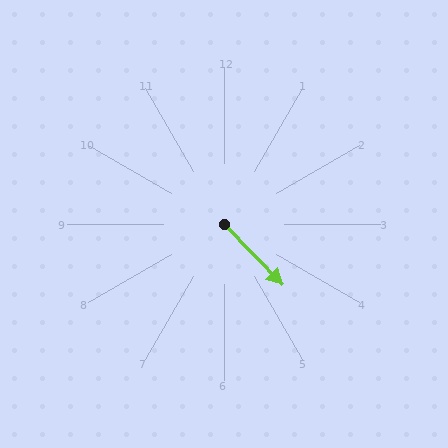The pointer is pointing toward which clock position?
Roughly 5 o'clock.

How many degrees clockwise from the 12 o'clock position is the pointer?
Approximately 136 degrees.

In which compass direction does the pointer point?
Southeast.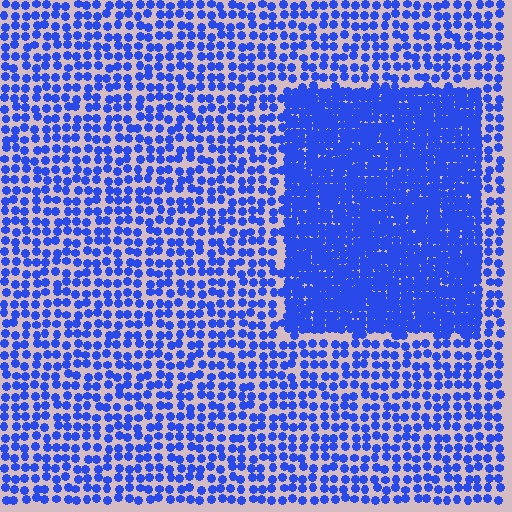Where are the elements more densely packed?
The elements are more densely packed inside the rectangle boundary.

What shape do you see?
I see a rectangle.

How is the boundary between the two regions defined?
The boundary is defined by a change in element density (approximately 2.3x ratio). All elements are the same color, size, and shape.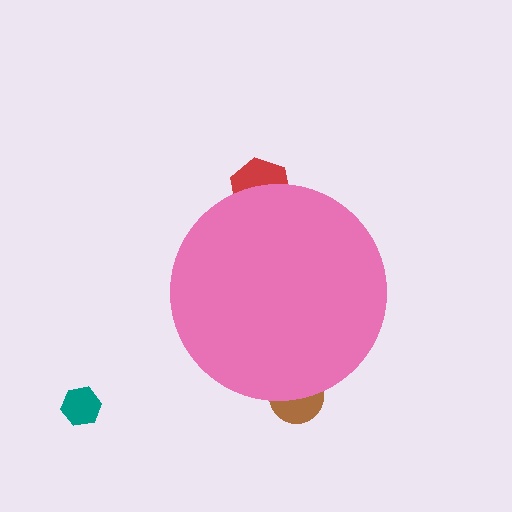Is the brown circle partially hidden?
Yes, the brown circle is partially hidden behind the pink circle.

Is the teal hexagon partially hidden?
No, the teal hexagon is fully visible.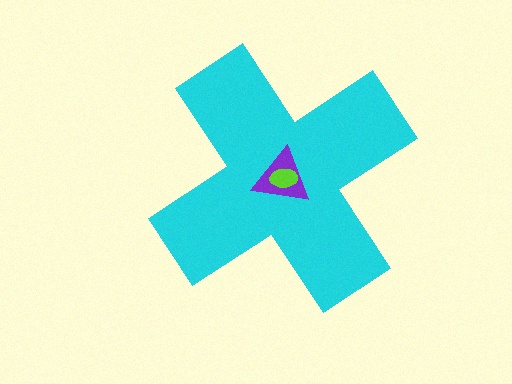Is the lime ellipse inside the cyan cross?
Yes.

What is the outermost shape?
The cyan cross.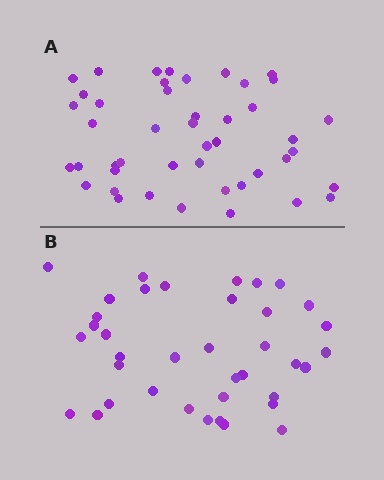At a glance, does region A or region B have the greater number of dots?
Region A (the top region) has more dots.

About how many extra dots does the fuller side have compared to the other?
Region A has roughly 8 or so more dots than region B.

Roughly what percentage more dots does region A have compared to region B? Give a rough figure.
About 20% more.